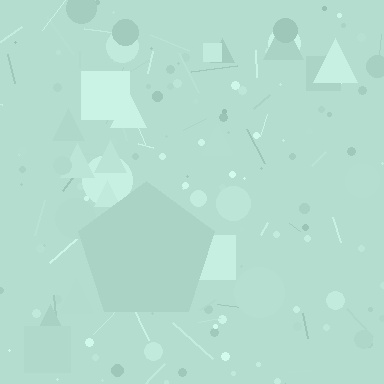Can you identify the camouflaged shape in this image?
The camouflaged shape is a pentagon.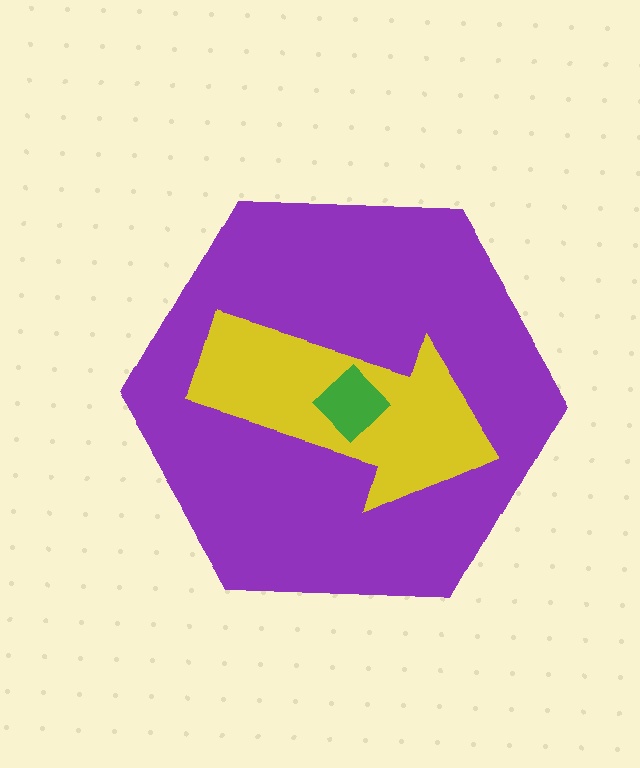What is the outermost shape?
The purple hexagon.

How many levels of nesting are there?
3.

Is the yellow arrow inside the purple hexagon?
Yes.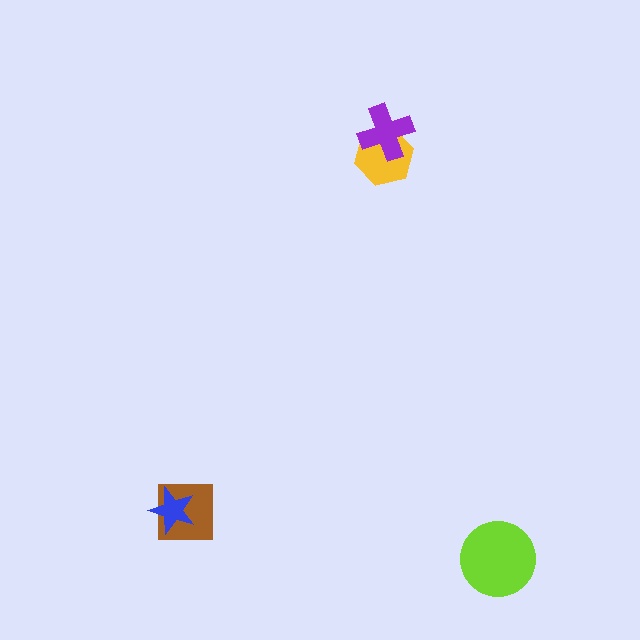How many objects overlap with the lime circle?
0 objects overlap with the lime circle.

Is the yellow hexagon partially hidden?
Yes, it is partially covered by another shape.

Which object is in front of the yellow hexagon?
The purple cross is in front of the yellow hexagon.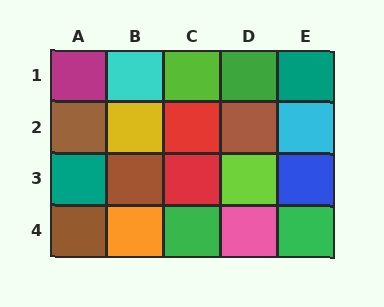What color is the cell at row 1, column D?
Green.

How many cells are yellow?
1 cell is yellow.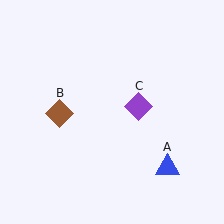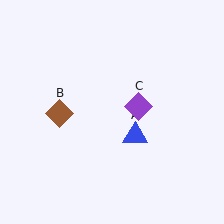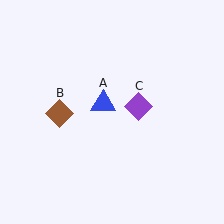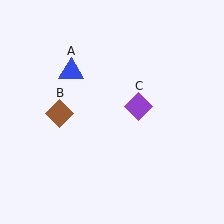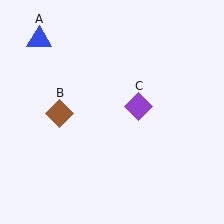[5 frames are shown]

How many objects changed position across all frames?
1 object changed position: blue triangle (object A).